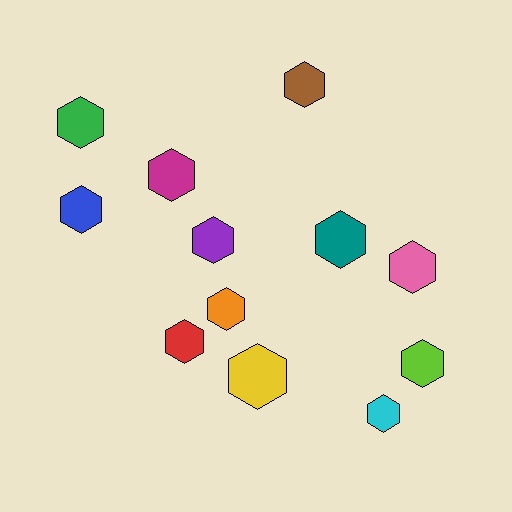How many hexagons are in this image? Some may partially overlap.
There are 12 hexagons.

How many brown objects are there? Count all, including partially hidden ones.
There is 1 brown object.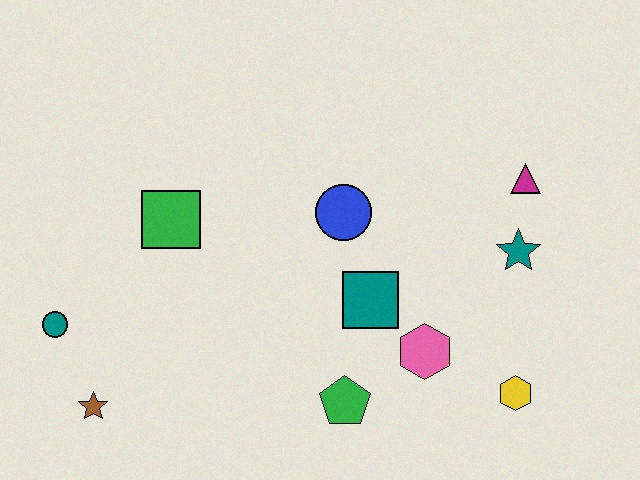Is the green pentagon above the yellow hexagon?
No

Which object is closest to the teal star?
The magenta triangle is closest to the teal star.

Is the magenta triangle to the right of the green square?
Yes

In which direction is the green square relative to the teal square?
The green square is to the left of the teal square.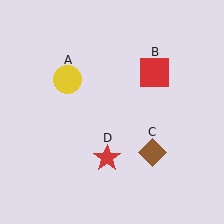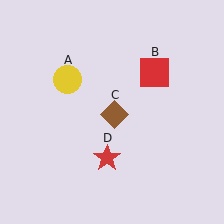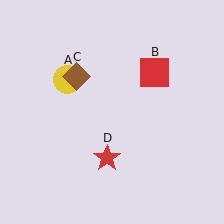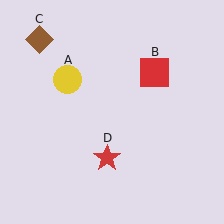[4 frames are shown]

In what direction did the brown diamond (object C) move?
The brown diamond (object C) moved up and to the left.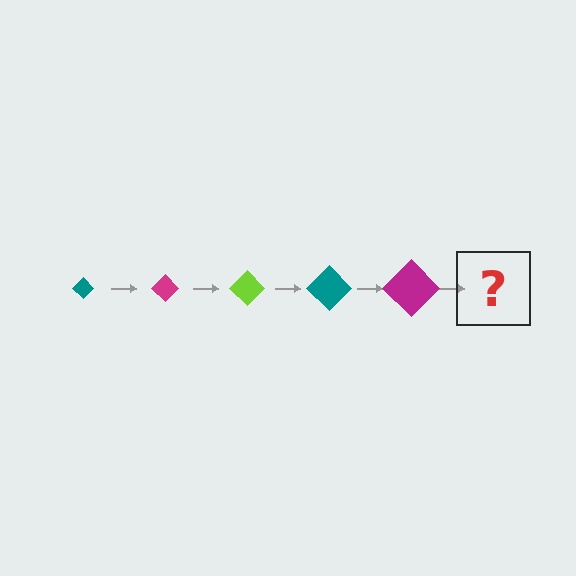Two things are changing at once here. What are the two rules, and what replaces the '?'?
The two rules are that the diamond grows larger each step and the color cycles through teal, magenta, and lime. The '?' should be a lime diamond, larger than the previous one.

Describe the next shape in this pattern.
It should be a lime diamond, larger than the previous one.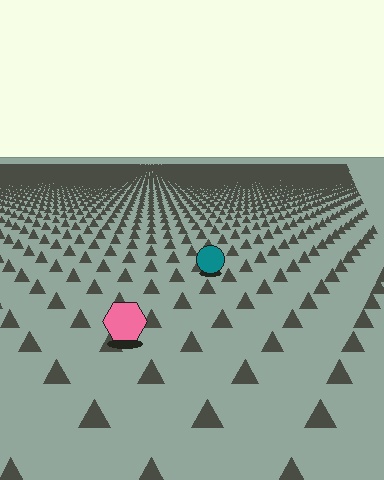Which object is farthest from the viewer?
The teal circle is farthest from the viewer. It appears smaller and the ground texture around it is denser.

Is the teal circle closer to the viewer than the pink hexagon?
No. The pink hexagon is closer — you can tell from the texture gradient: the ground texture is coarser near it.